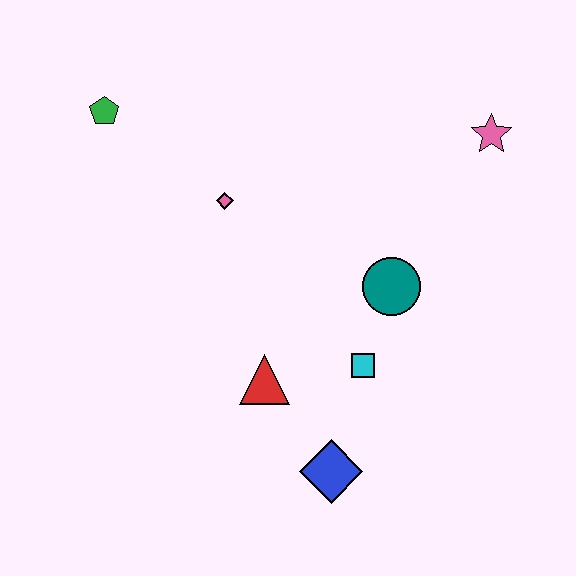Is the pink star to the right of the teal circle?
Yes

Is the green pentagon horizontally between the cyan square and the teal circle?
No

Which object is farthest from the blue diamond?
The green pentagon is farthest from the blue diamond.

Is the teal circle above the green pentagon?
No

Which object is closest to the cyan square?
The teal circle is closest to the cyan square.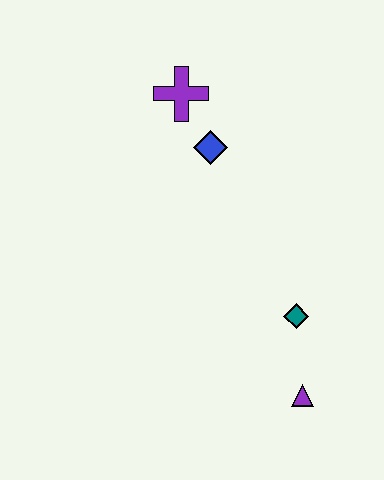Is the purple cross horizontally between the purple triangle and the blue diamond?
No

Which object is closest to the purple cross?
The blue diamond is closest to the purple cross.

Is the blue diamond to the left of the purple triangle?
Yes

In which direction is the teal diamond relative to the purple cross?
The teal diamond is below the purple cross.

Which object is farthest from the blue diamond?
The purple triangle is farthest from the blue diamond.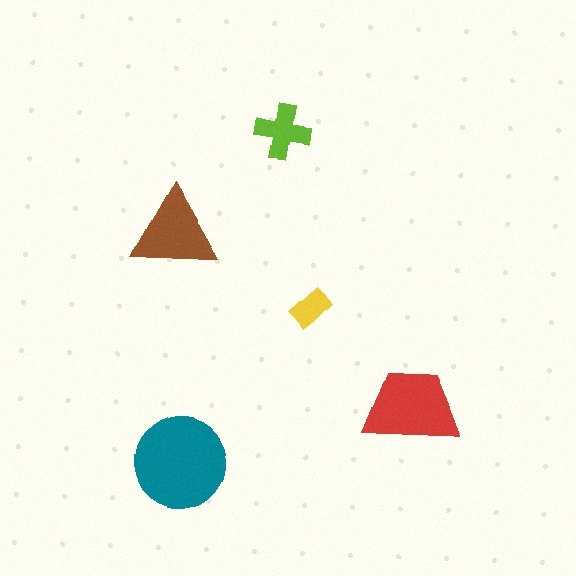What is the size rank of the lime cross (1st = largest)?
4th.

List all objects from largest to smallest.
The teal circle, the red trapezoid, the brown triangle, the lime cross, the yellow rectangle.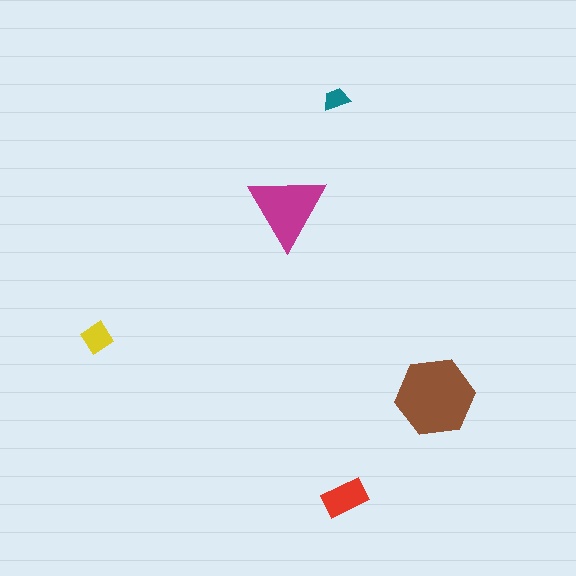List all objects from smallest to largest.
The teal trapezoid, the yellow diamond, the red rectangle, the magenta triangle, the brown hexagon.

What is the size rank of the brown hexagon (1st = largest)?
1st.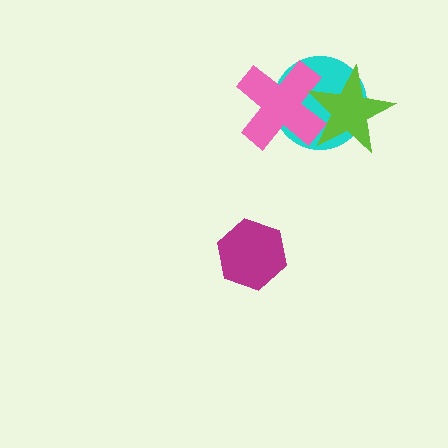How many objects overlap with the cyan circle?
2 objects overlap with the cyan circle.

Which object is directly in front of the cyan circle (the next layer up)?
The pink cross is directly in front of the cyan circle.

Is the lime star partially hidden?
No, no other shape covers it.